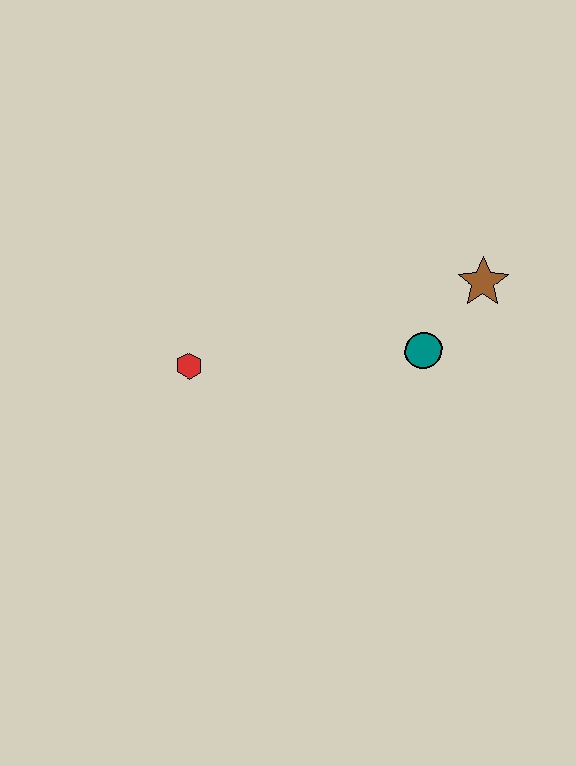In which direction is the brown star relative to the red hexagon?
The brown star is to the right of the red hexagon.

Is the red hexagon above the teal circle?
No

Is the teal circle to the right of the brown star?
No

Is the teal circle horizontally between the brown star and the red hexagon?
Yes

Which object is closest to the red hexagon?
The teal circle is closest to the red hexagon.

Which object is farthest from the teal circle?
The red hexagon is farthest from the teal circle.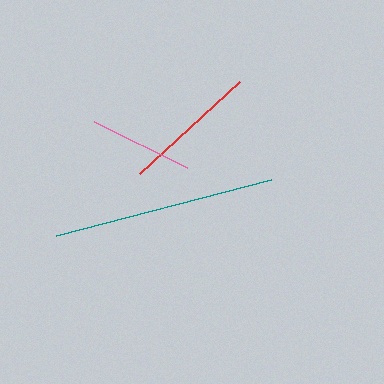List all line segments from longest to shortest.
From longest to shortest: teal, red, pink.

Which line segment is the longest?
The teal line is the longest at approximately 222 pixels.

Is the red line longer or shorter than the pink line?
The red line is longer than the pink line.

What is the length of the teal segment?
The teal segment is approximately 222 pixels long.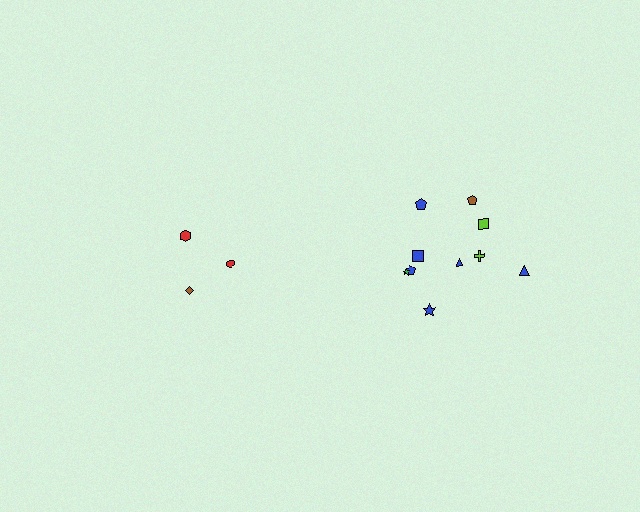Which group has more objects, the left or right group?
The right group.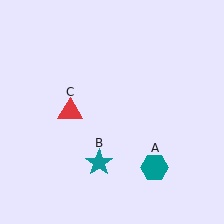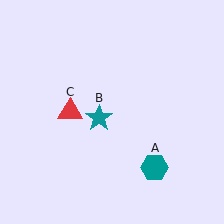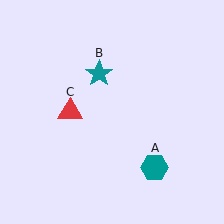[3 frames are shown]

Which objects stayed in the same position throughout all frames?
Teal hexagon (object A) and red triangle (object C) remained stationary.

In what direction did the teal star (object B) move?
The teal star (object B) moved up.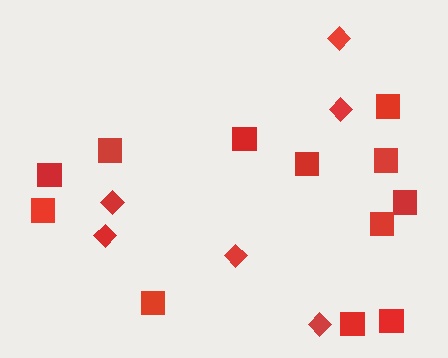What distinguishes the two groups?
There are 2 groups: one group of diamonds (6) and one group of squares (12).